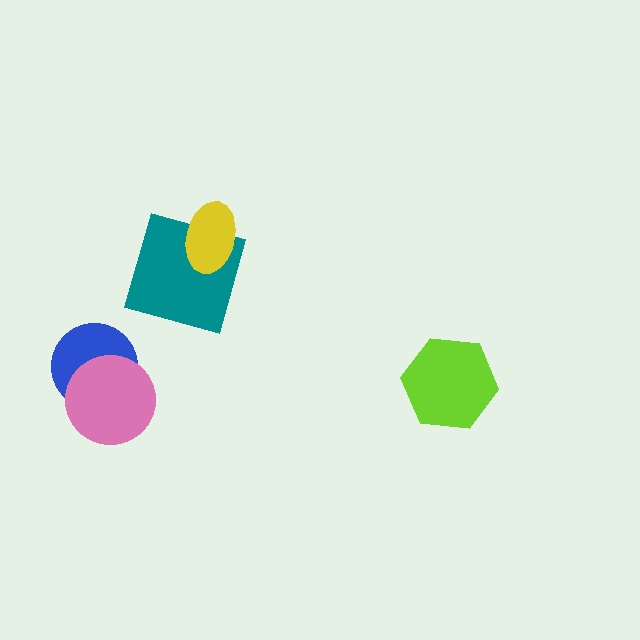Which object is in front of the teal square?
The yellow ellipse is in front of the teal square.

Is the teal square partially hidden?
Yes, it is partially covered by another shape.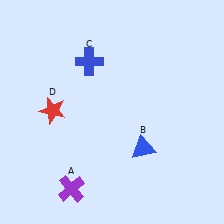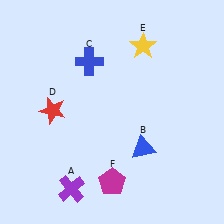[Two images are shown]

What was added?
A yellow star (E), a magenta pentagon (F) were added in Image 2.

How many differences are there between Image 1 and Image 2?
There are 2 differences between the two images.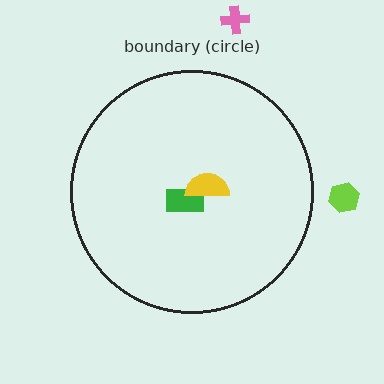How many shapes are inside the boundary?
2 inside, 2 outside.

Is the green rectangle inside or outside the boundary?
Inside.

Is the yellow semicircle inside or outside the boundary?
Inside.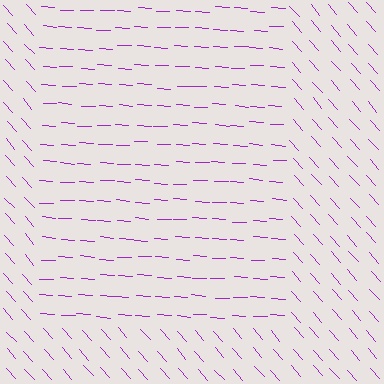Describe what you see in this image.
The image is filled with small purple line segments. A rectangle region in the image has lines oriented differently from the surrounding lines, creating a visible texture boundary.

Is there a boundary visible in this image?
Yes, there is a texture boundary formed by a change in line orientation.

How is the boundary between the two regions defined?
The boundary is defined purely by a change in line orientation (approximately 45 degrees difference). All lines are the same color and thickness.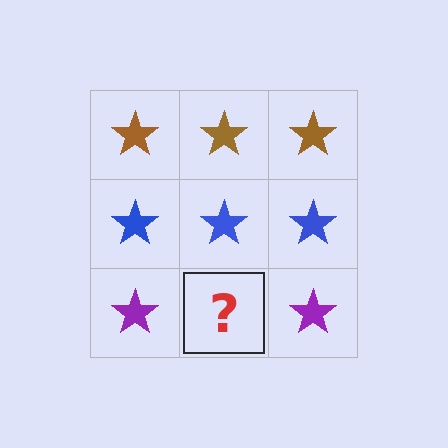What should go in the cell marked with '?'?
The missing cell should contain a purple star.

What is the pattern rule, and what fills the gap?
The rule is that each row has a consistent color. The gap should be filled with a purple star.